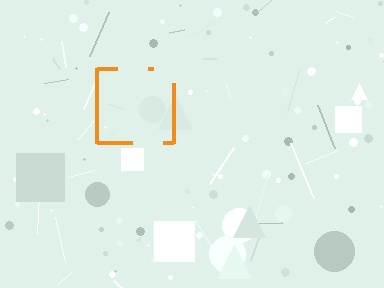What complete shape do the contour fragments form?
The contour fragments form a square.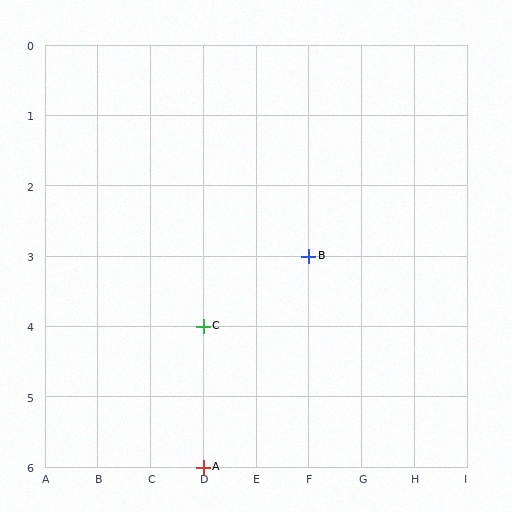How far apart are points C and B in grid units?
Points C and B are 2 columns and 1 row apart (about 2.2 grid units diagonally).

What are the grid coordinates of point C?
Point C is at grid coordinates (D, 4).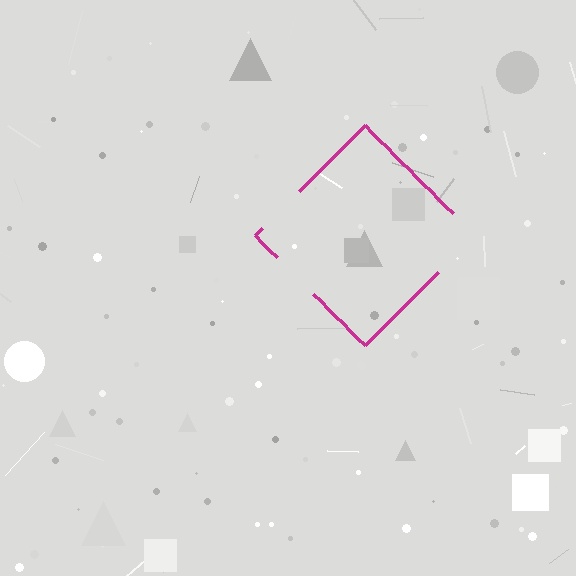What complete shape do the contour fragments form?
The contour fragments form a diamond.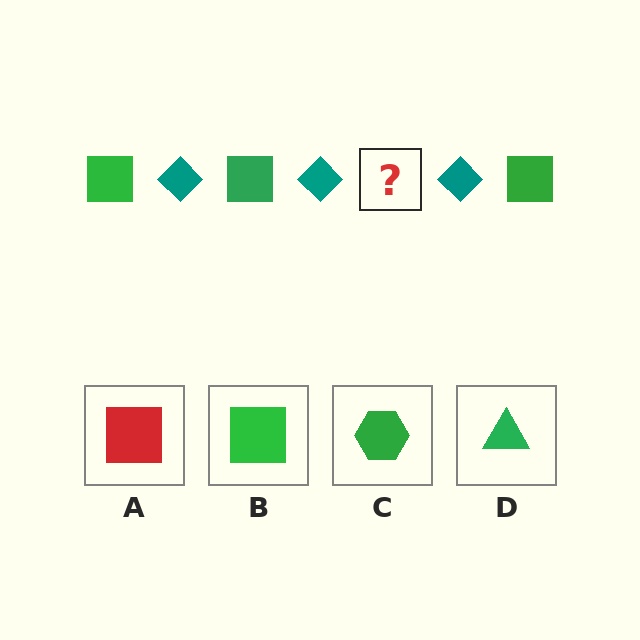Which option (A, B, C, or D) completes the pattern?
B.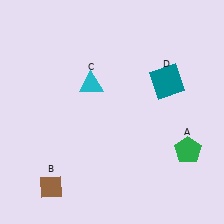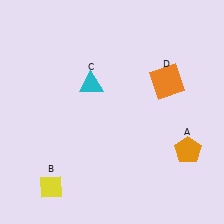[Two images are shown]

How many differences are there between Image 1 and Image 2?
There are 3 differences between the two images.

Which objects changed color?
A changed from green to orange. B changed from brown to yellow. D changed from teal to orange.